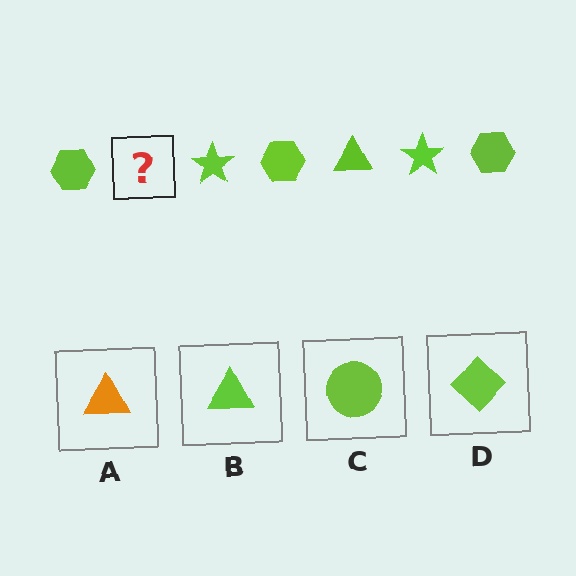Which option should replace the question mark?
Option B.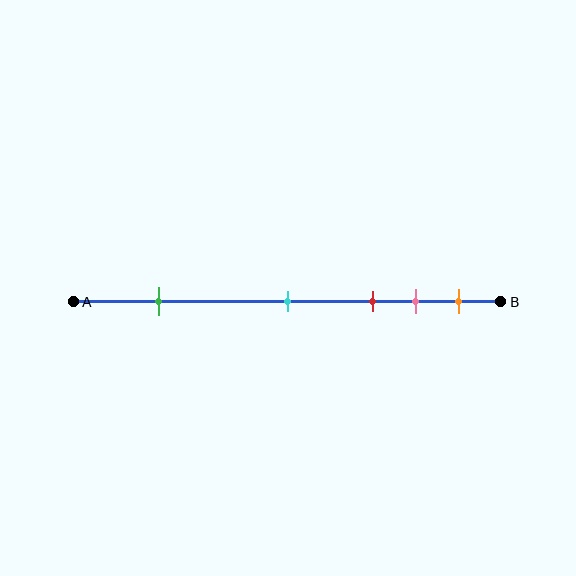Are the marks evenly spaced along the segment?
No, the marks are not evenly spaced.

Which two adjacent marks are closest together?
The pink and orange marks are the closest adjacent pair.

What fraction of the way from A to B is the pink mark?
The pink mark is approximately 80% (0.8) of the way from A to B.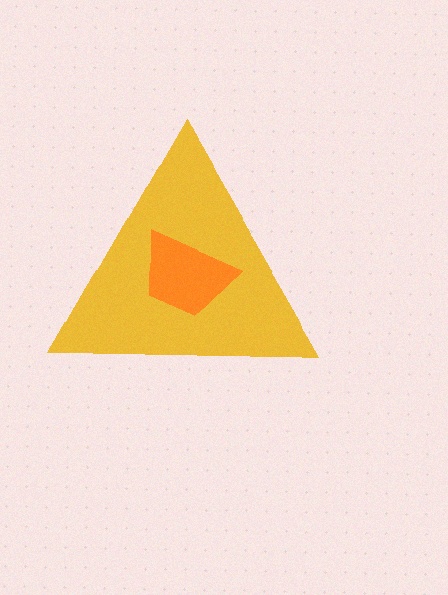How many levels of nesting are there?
2.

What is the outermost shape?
The yellow triangle.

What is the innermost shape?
The orange trapezoid.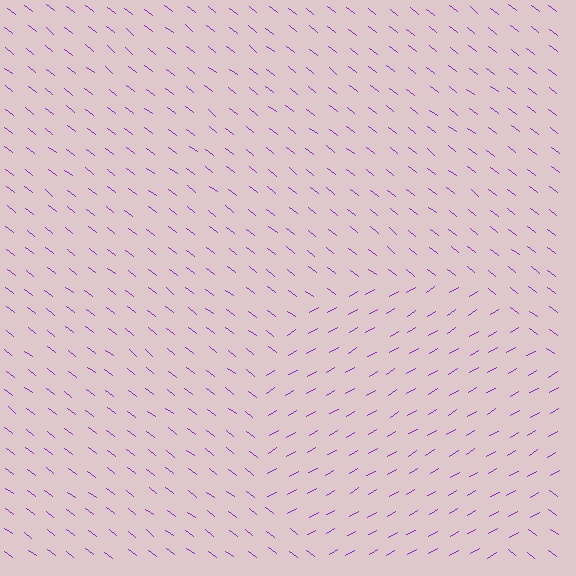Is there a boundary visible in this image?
Yes, there is a texture boundary formed by a change in line orientation.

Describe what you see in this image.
The image is filled with small purple line segments. A circle region in the image has lines oriented differently from the surrounding lines, creating a visible texture boundary.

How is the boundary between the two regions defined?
The boundary is defined purely by a change in line orientation (approximately 68 degrees difference). All lines are the same color and thickness.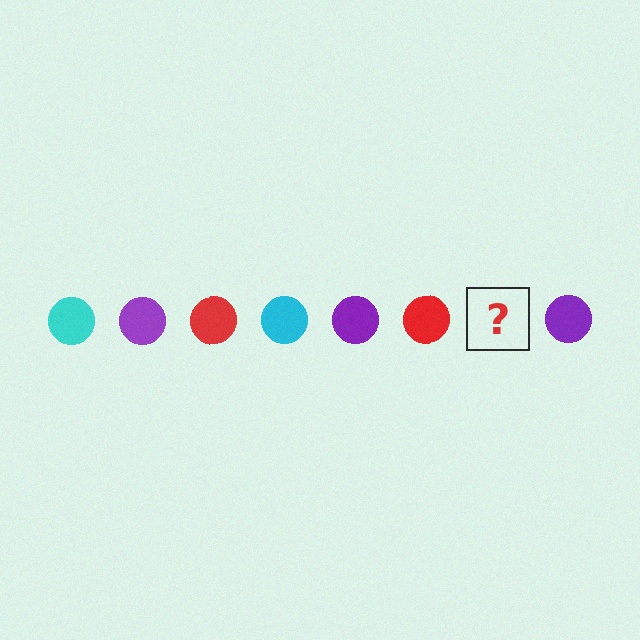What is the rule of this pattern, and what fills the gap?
The rule is that the pattern cycles through cyan, purple, red circles. The gap should be filled with a cyan circle.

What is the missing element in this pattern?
The missing element is a cyan circle.